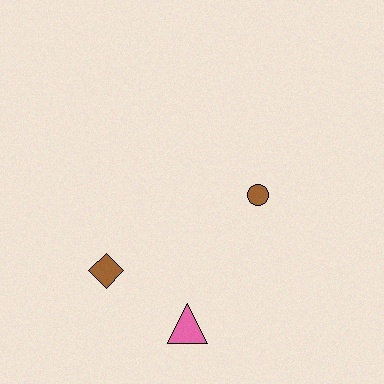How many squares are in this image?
There are no squares.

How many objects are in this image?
There are 3 objects.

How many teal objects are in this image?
There are no teal objects.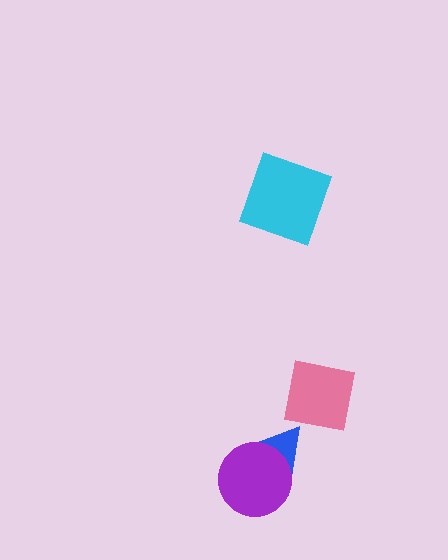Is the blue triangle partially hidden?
Yes, it is partially covered by another shape.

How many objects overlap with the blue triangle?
1 object overlaps with the blue triangle.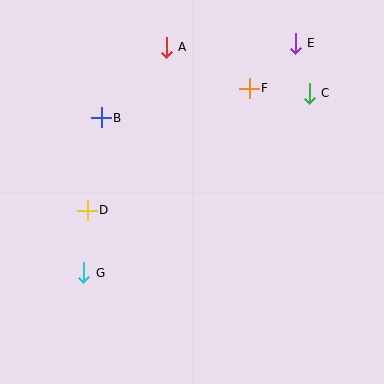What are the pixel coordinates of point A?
Point A is at (166, 47).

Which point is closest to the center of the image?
Point D at (87, 210) is closest to the center.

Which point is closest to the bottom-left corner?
Point G is closest to the bottom-left corner.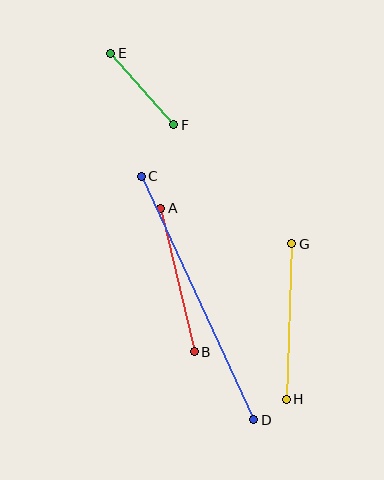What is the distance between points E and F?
The distance is approximately 95 pixels.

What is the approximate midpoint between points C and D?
The midpoint is at approximately (198, 298) pixels.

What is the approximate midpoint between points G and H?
The midpoint is at approximately (289, 321) pixels.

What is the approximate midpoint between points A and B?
The midpoint is at approximately (178, 280) pixels.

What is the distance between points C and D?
The distance is approximately 268 pixels.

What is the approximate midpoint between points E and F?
The midpoint is at approximately (142, 89) pixels.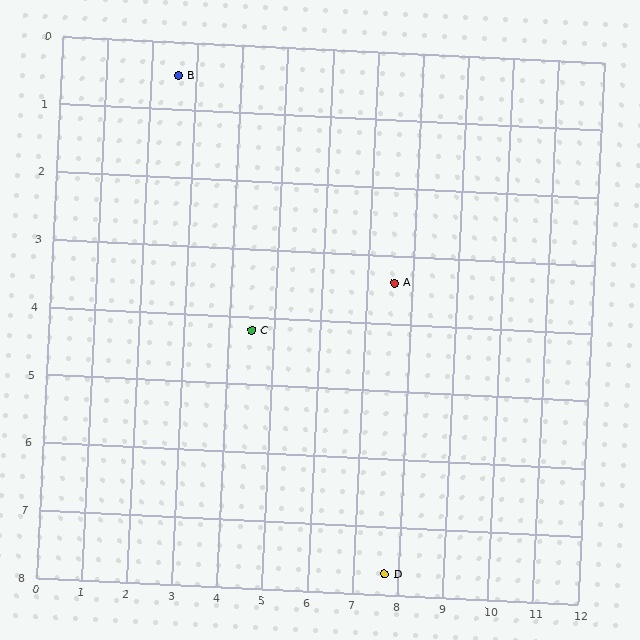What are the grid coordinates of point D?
Point D is at approximately (7.7, 7.7).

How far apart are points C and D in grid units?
Points C and D are about 4.7 grid units apart.